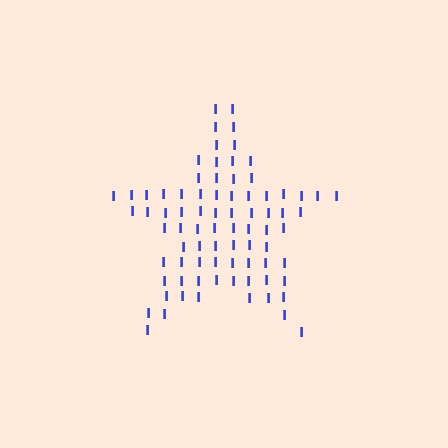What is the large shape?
The large shape is a star.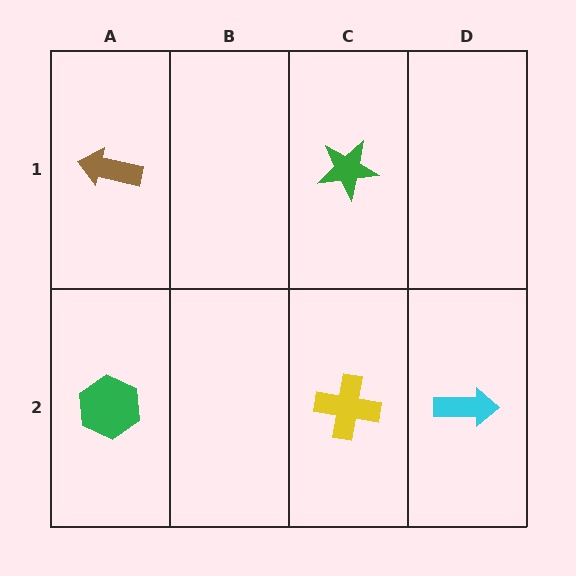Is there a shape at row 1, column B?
No, that cell is empty.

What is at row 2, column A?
A green hexagon.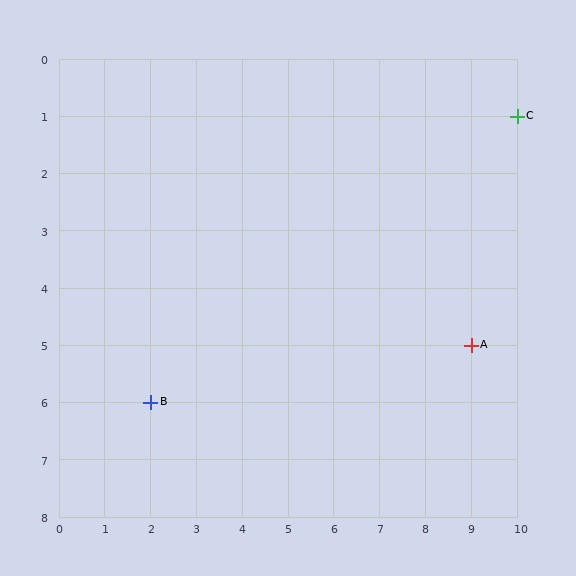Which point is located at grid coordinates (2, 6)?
Point B is at (2, 6).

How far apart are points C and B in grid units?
Points C and B are 8 columns and 5 rows apart (about 9.4 grid units diagonally).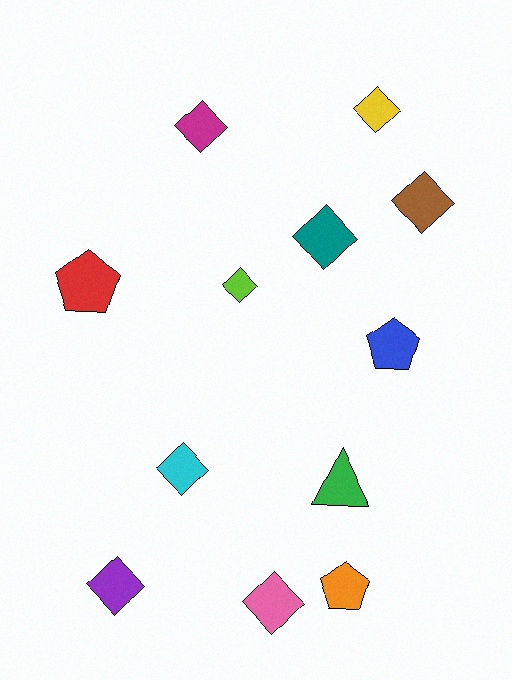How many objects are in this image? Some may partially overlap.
There are 12 objects.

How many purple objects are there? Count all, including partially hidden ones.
There is 1 purple object.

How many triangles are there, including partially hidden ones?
There is 1 triangle.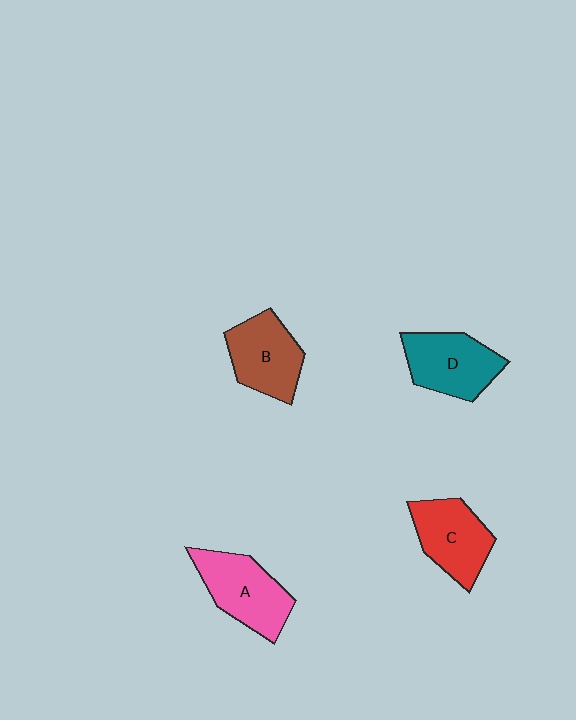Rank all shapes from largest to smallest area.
From largest to smallest: A (pink), D (teal), C (red), B (brown).